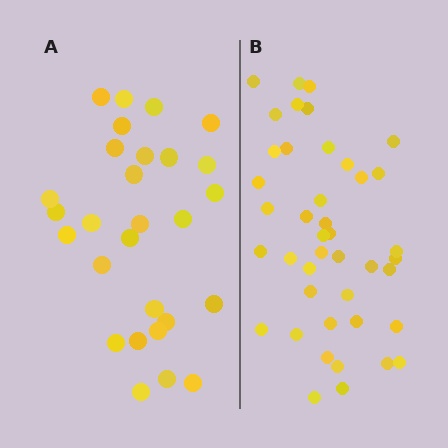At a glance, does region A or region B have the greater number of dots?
Region B (the right region) has more dots.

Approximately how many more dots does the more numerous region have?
Region B has approximately 15 more dots than region A.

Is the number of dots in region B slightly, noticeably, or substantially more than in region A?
Region B has substantially more. The ratio is roughly 1.5 to 1.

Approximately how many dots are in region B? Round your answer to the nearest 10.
About 40 dots. (The exact count is 42, which rounds to 40.)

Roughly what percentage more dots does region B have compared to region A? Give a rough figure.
About 50% more.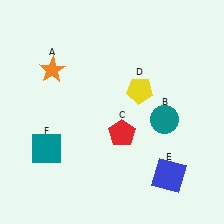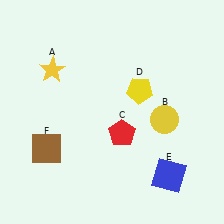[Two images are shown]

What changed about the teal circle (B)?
In Image 1, B is teal. In Image 2, it changed to yellow.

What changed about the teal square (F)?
In Image 1, F is teal. In Image 2, it changed to brown.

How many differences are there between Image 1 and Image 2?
There are 3 differences between the two images.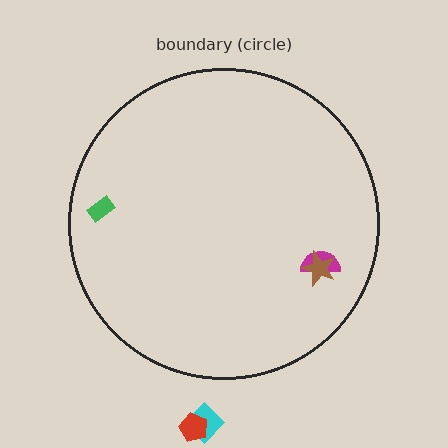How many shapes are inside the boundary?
3 inside, 2 outside.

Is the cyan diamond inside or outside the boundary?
Outside.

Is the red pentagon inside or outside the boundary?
Outside.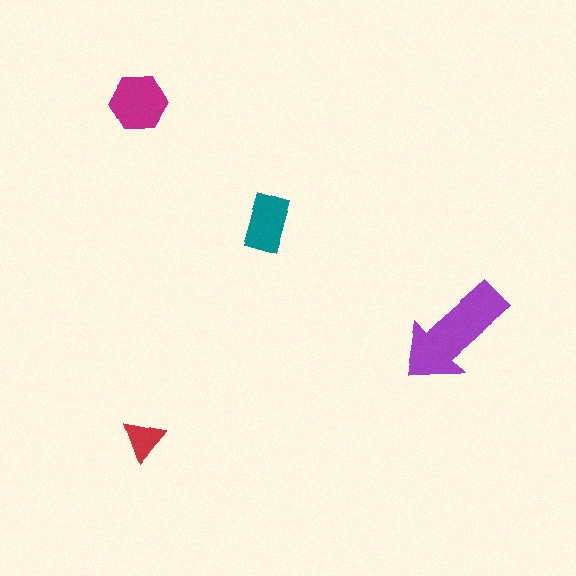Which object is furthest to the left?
The red triangle is leftmost.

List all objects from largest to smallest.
The purple arrow, the magenta hexagon, the teal rectangle, the red triangle.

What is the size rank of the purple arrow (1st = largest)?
1st.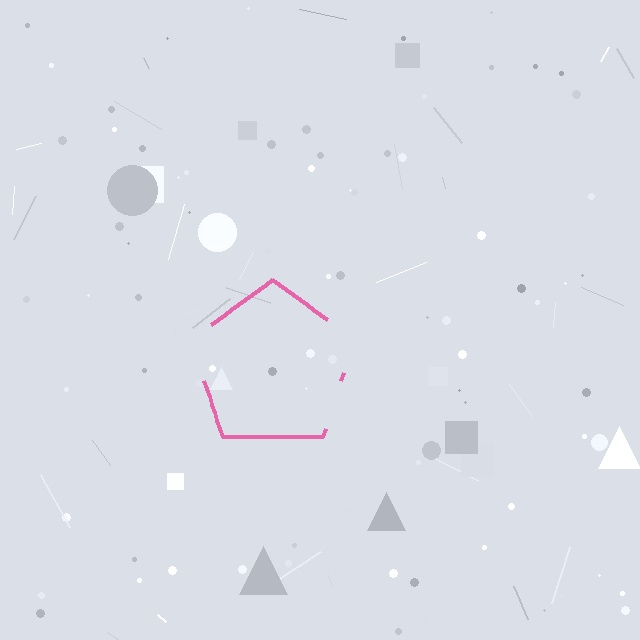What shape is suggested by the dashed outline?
The dashed outline suggests a pentagon.